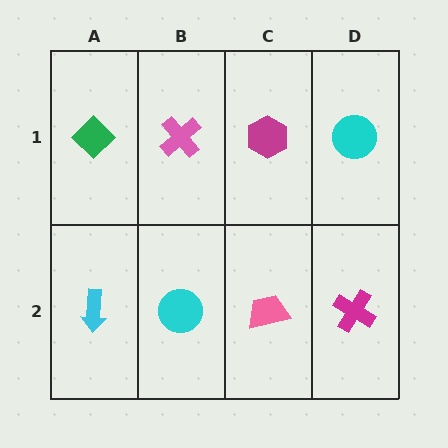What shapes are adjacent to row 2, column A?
A green diamond (row 1, column A), a cyan circle (row 2, column B).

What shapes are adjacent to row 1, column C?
A pink trapezoid (row 2, column C), a pink cross (row 1, column B), a cyan circle (row 1, column D).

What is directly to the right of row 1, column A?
A pink cross.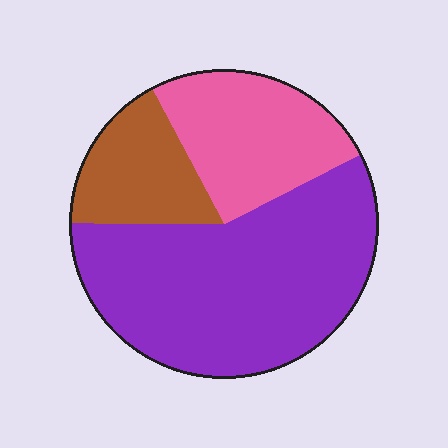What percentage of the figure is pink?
Pink covers around 25% of the figure.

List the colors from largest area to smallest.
From largest to smallest: purple, pink, brown.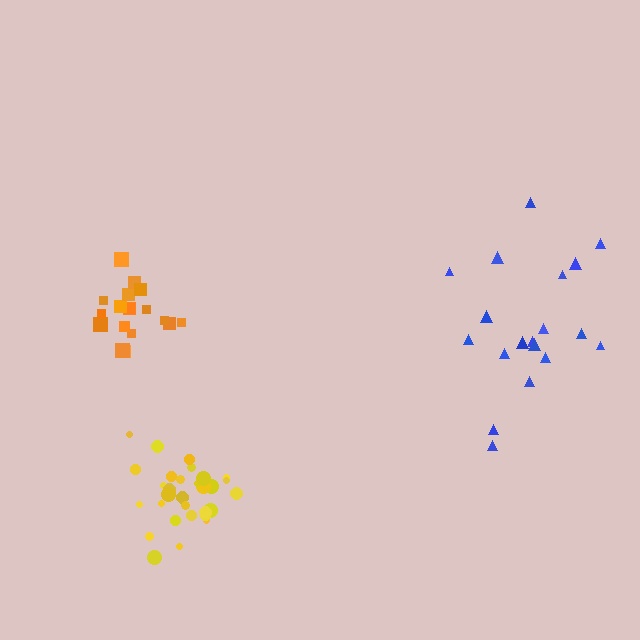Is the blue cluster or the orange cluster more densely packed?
Orange.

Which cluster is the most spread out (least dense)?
Blue.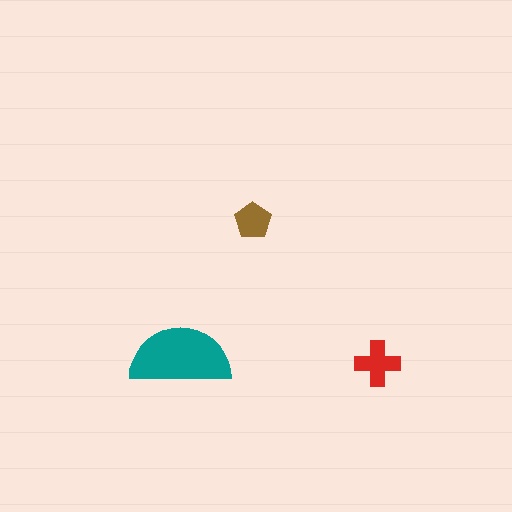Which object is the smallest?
The brown pentagon.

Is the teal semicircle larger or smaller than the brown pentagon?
Larger.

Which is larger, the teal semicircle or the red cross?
The teal semicircle.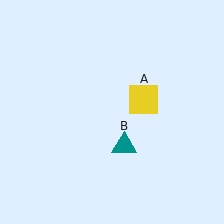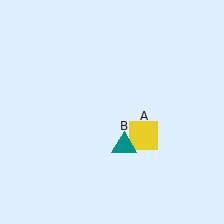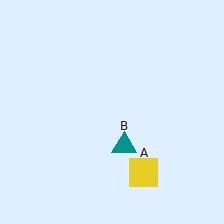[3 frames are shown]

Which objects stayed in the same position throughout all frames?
Teal triangle (object B) remained stationary.